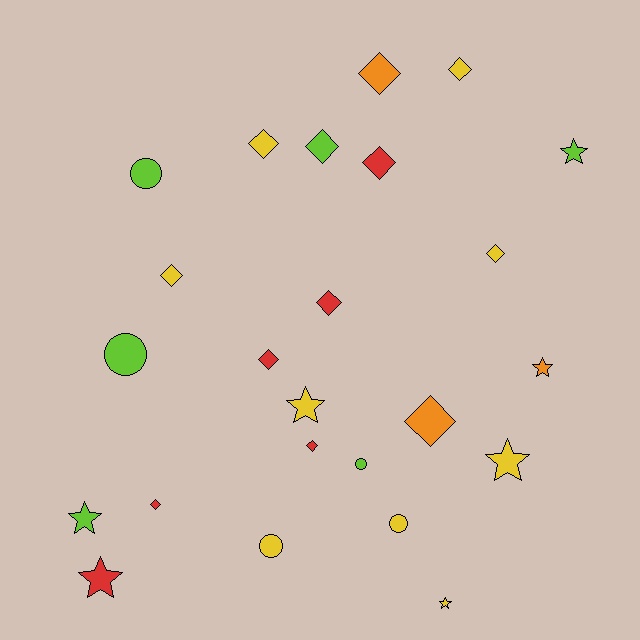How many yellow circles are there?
There are 2 yellow circles.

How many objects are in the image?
There are 24 objects.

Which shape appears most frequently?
Diamond, with 12 objects.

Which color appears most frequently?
Yellow, with 9 objects.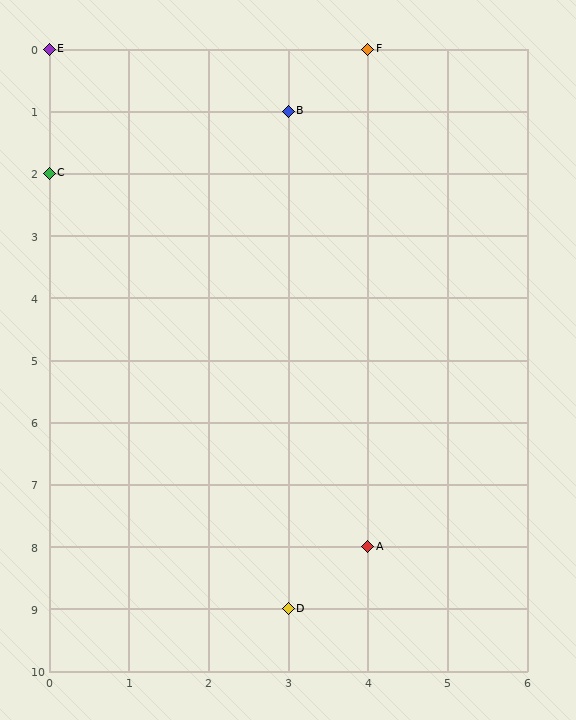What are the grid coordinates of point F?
Point F is at grid coordinates (4, 0).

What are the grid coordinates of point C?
Point C is at grid coordinates (0, 2).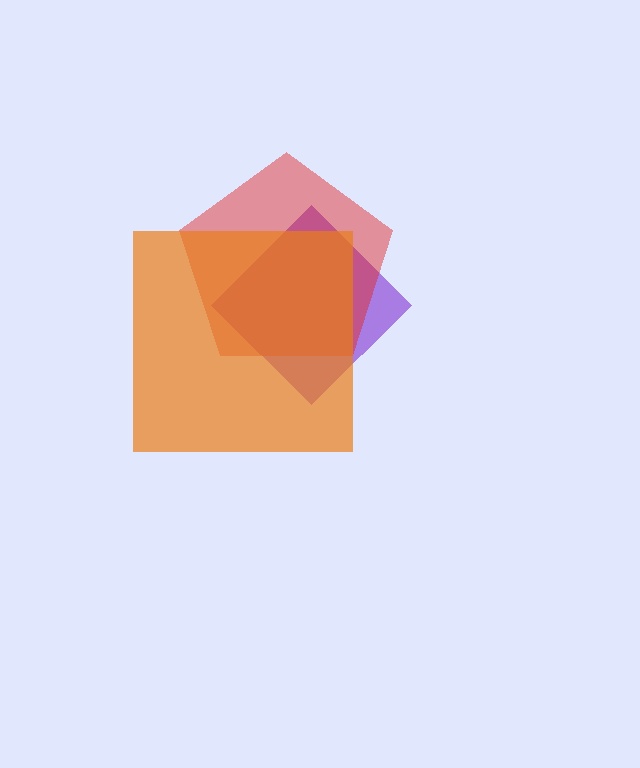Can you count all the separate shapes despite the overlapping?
Yes, there are 3 separate shapes.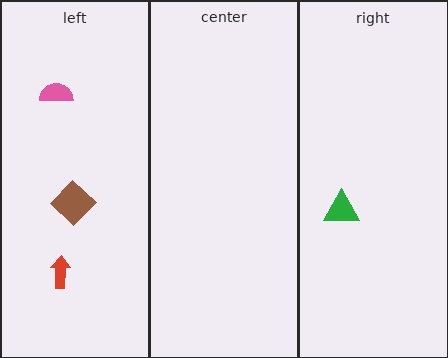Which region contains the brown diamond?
The left region.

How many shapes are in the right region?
1.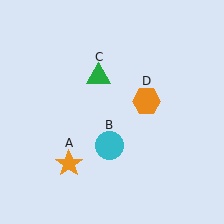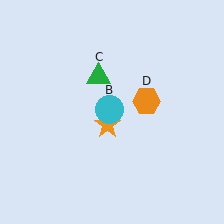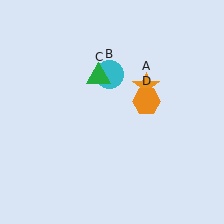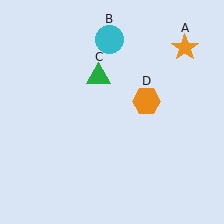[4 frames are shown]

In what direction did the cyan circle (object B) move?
The cyan circle (object B) moved up.